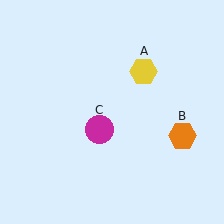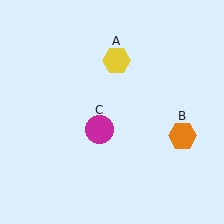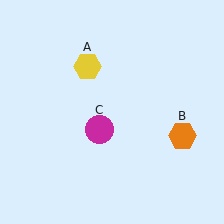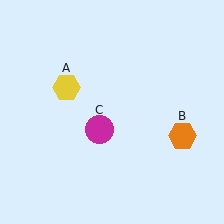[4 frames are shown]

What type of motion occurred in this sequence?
The yellow hexagon (object A) rotated counterclockwise around the center of the scene.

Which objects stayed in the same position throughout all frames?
Orange hexagon (object B) and magenta circle (object C) remained stationary.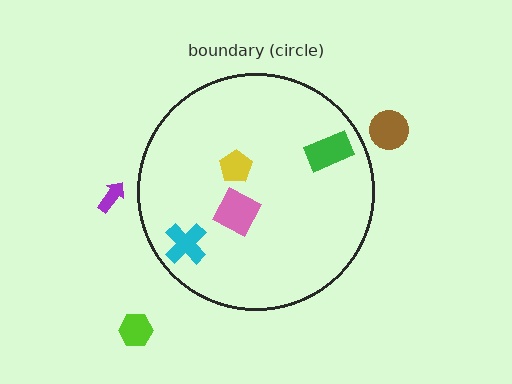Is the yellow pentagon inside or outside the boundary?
Inside.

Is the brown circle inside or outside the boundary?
Outside.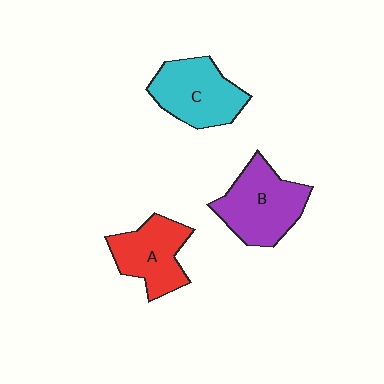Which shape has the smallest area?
Shape A (red).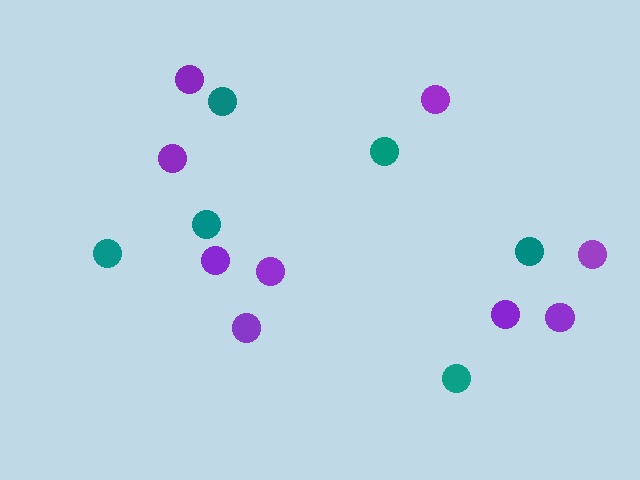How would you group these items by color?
There are 2 groups: one group of purple circles (9) and one group of teal circles (6).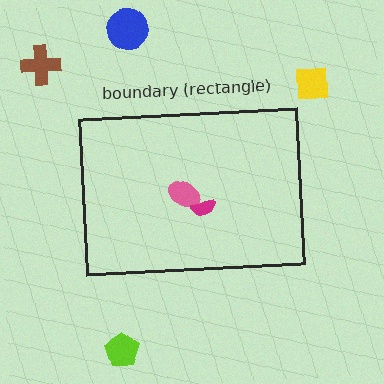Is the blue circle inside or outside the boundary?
Outside.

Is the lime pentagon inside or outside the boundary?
Outside.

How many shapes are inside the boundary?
2 inside, 4 outside.